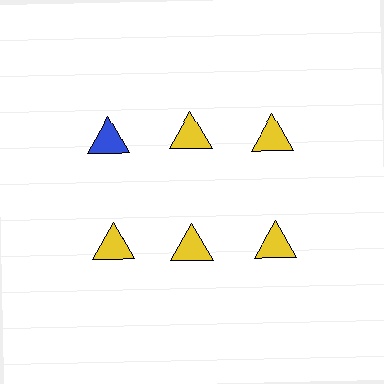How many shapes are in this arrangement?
There are 6 shapes arranged in a grid pattern.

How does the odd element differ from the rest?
It has a different color: blue instead of yellow.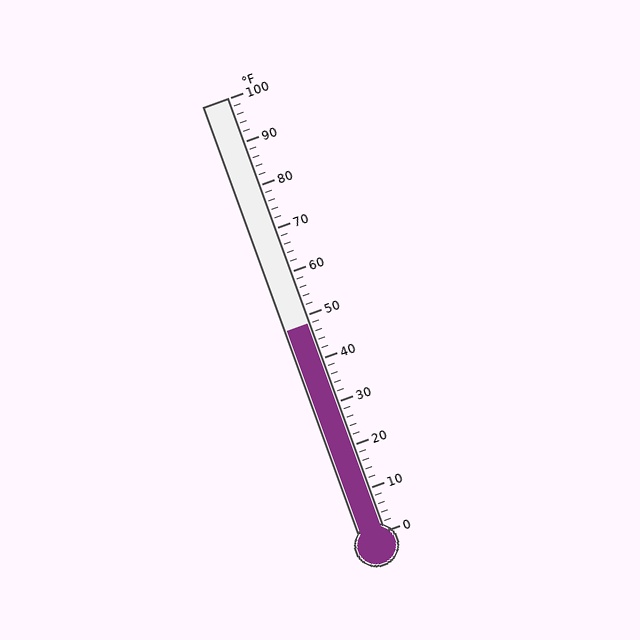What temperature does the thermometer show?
The thermometer shows approximately 48°F.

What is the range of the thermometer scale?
The thermometer scale ranges from 0°F to 100°F.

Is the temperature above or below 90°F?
The temperature is below 90°F.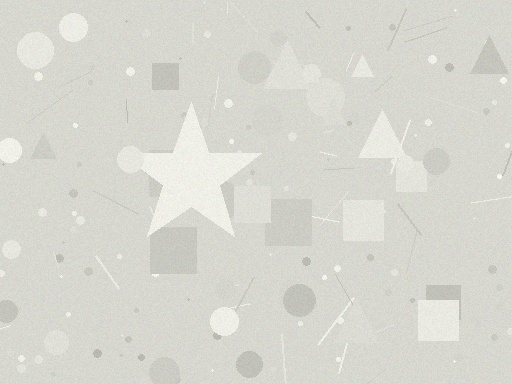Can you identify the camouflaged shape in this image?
The camouflaged shape is a star.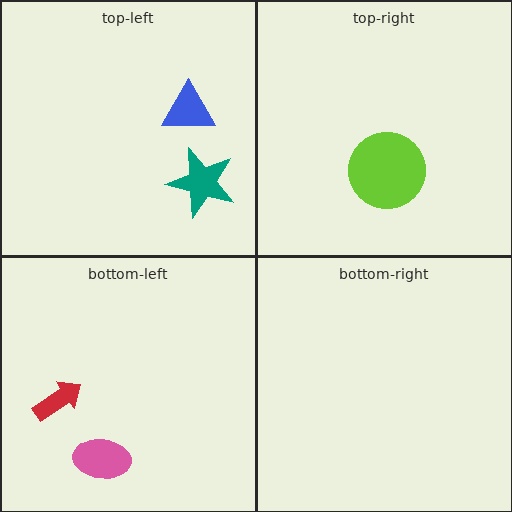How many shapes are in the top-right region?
1.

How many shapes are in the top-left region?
2.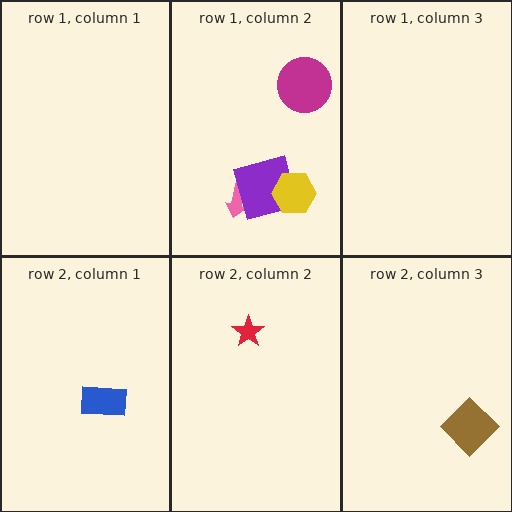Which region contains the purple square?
The row 1, column 2 region.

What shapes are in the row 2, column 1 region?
The blue rectangle.